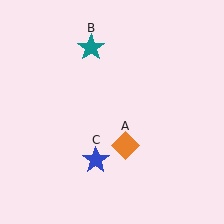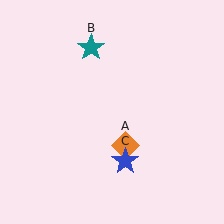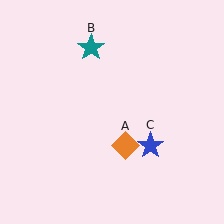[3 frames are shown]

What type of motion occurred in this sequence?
The blue star (object C) rotated counterclockwise around the center of the scene.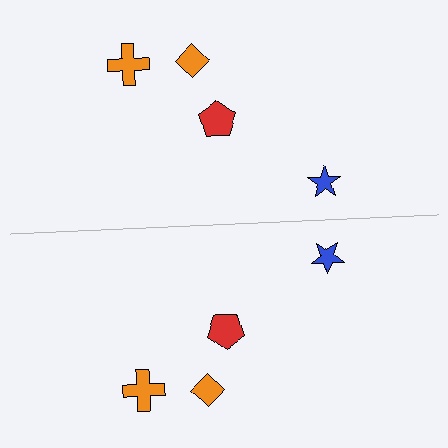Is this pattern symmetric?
Yes, this pattern has bilateral (reflection) symmetry.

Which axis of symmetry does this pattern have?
The pattern has a horizontal axis of symmetry running through the center of the image.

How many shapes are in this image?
There are 8 shapes in this image.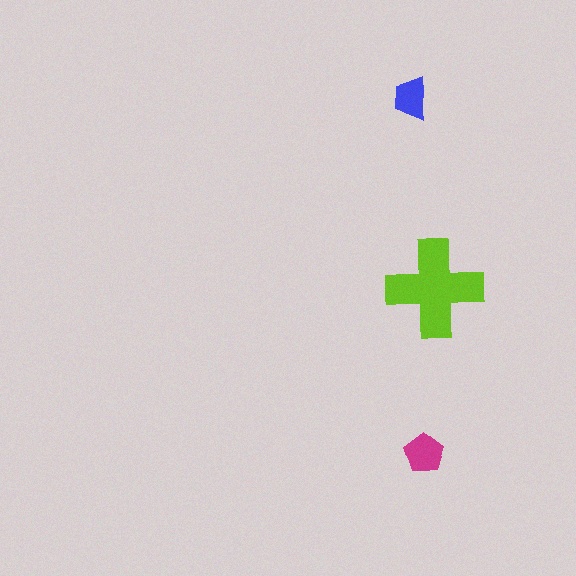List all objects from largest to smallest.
The lime cross, the magenta pentagon, the blue trapezoid.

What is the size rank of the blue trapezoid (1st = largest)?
3rd.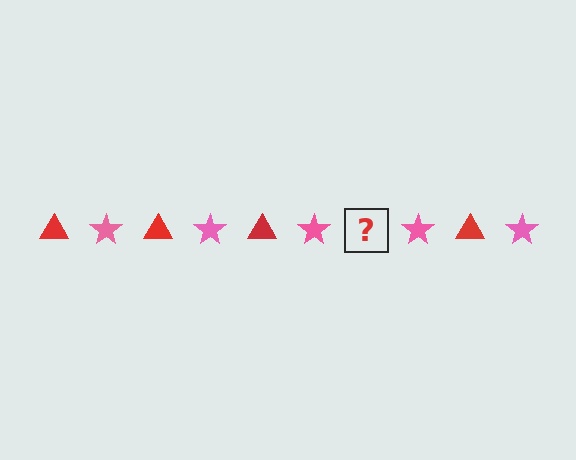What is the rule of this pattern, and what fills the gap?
The rule is that the pattern alternates between red triangle and pink star. The gap should be filled with a red triangle.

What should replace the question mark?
The question mark should be replaced with a red triangle.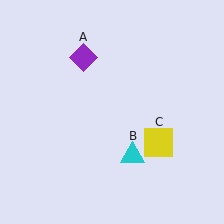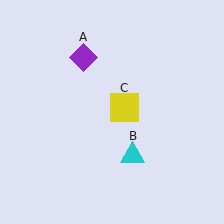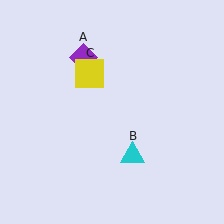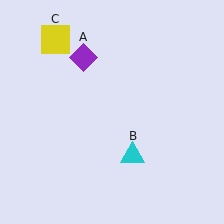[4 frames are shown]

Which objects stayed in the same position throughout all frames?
Purple diamond (object A) and cyan triangle (object B) remained stationary.